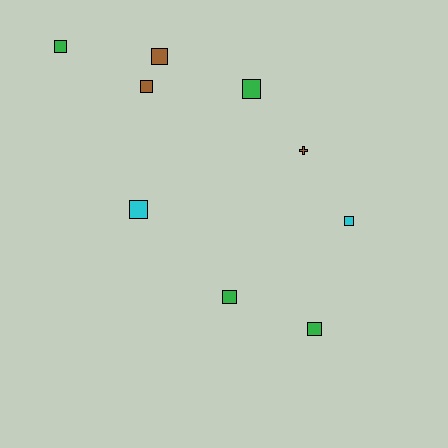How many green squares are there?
There are 4 green squares.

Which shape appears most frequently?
Square, with 8 objects.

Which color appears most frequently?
Green, with 4 objects.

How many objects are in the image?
There are 9 objects.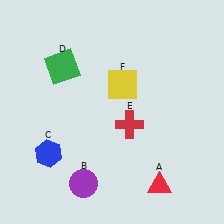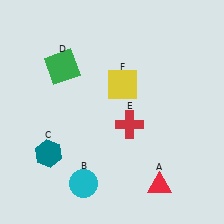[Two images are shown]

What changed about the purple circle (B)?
In Image 1, B is purple. In Image 2, it changed to cyan.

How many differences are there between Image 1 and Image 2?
There are 2 differences between the two images.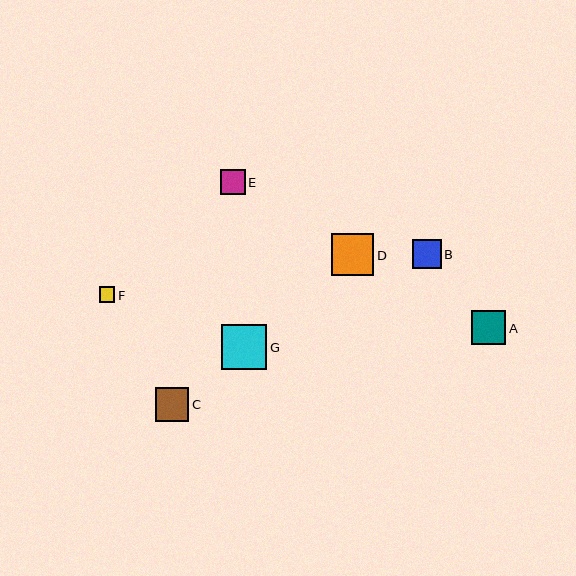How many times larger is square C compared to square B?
Square C is approximately 1.2 times the size of square B.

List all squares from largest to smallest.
From largest to smallest: G, D, A, C, B, E, F.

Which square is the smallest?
Square F is the smallest with a size of approximately 16 pixels.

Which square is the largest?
Square G is the largest with a size of approximately 45 pixels.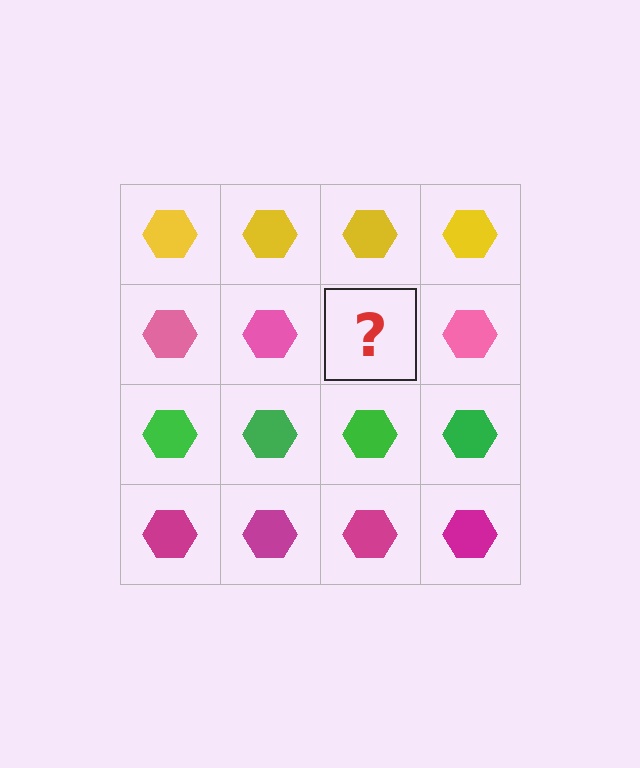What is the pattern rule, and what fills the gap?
The rule is that each row has a consistent color. The gap should be filled with a pink hexagon.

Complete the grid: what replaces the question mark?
The question mark should be replaced with a pink hexagon.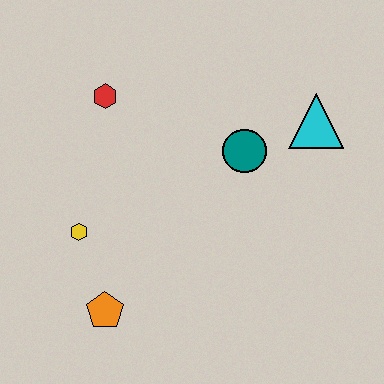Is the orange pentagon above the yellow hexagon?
No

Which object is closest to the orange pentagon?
The yellow hexagon is closest to the orange pentagon.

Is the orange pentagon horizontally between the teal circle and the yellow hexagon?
Yes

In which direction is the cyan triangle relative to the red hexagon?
The cyan triangle is to the right of the red hexagon.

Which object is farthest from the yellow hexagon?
The cyan triangle is farthest from the yellow hexagon.